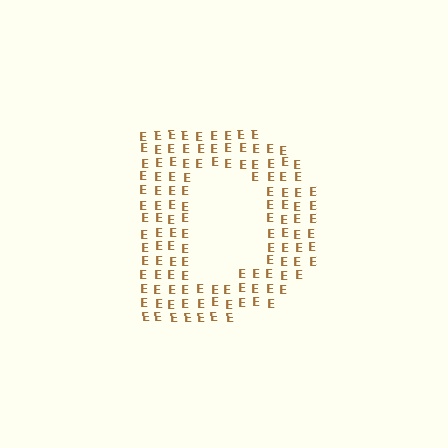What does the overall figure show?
The overall figure shows the letter D.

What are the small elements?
The small elements are letter E's.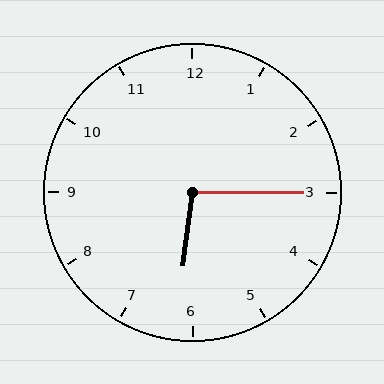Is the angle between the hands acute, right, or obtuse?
It is obtuse.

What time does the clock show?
6:15.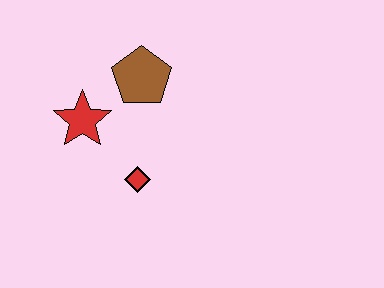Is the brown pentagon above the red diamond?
Yes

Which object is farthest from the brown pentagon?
The red diamond is farthest from the brown pentagon.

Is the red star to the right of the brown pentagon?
No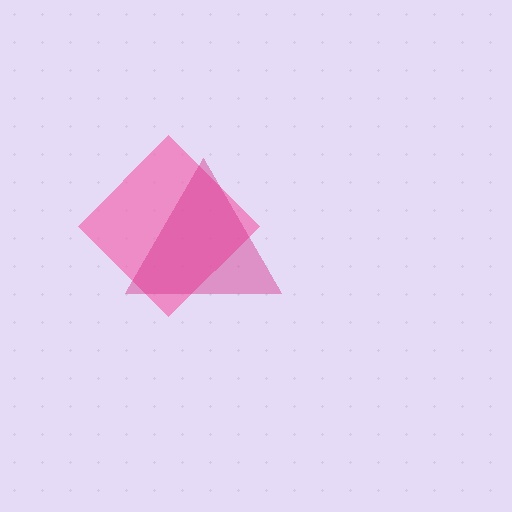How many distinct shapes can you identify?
There are 2 distinct shapes: a pink diamond, a magenta triangle.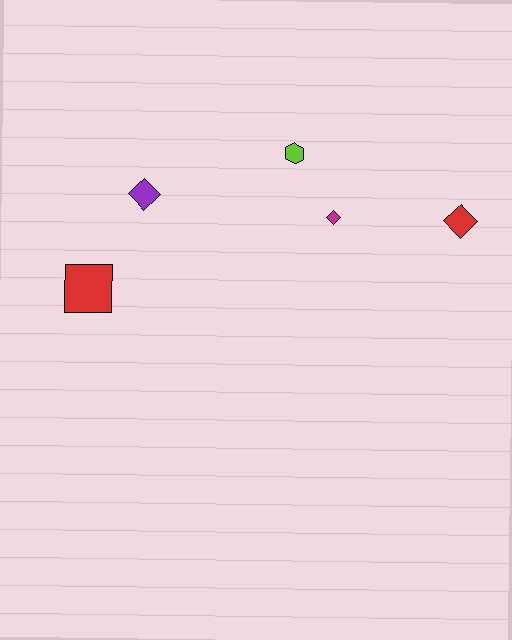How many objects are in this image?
There are 5 objects.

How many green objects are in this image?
There are no green objects.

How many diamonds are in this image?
There are 3 diamonds.